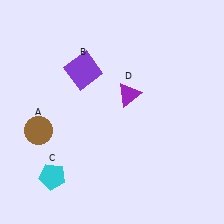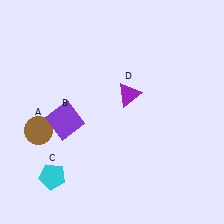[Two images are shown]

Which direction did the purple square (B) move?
The purple square (B) moved down.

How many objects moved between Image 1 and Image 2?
1 object moved between the two images.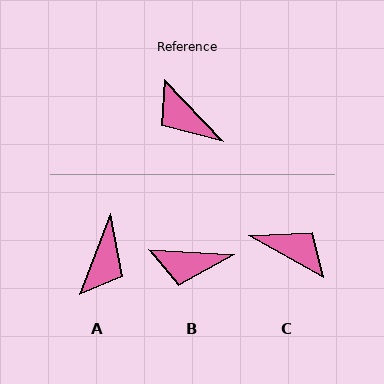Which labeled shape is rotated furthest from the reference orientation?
C, about 163 degrees away.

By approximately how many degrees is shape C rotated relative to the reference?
Approximately 163 degrees clockwise.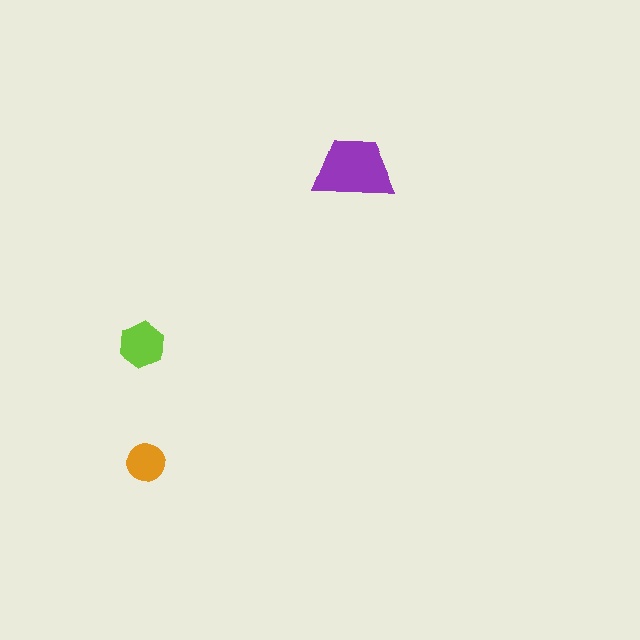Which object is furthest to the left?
The lime hexagon is leftmost.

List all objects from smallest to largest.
The orange circle, the lime hexagon, the purple trapezoid.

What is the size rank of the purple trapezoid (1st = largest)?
1st.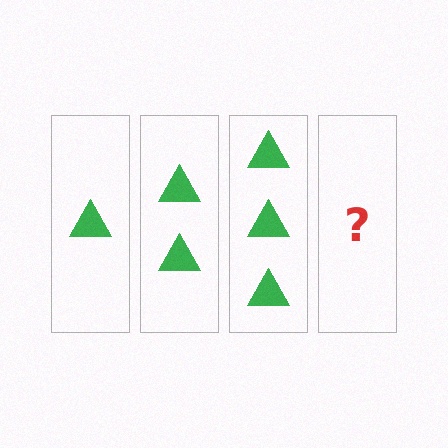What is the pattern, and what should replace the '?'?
The pattern is that each step adds one more triangle. The '?' should be 4 triangles.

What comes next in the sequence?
The next element should be 4 triangles.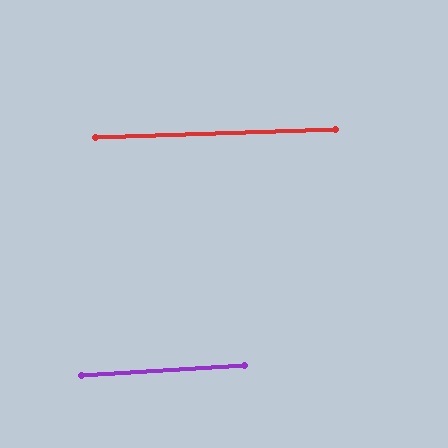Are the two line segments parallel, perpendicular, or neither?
Parallel — their directions differ by only 1.6°.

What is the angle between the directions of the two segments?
Approximately 2 degrees.